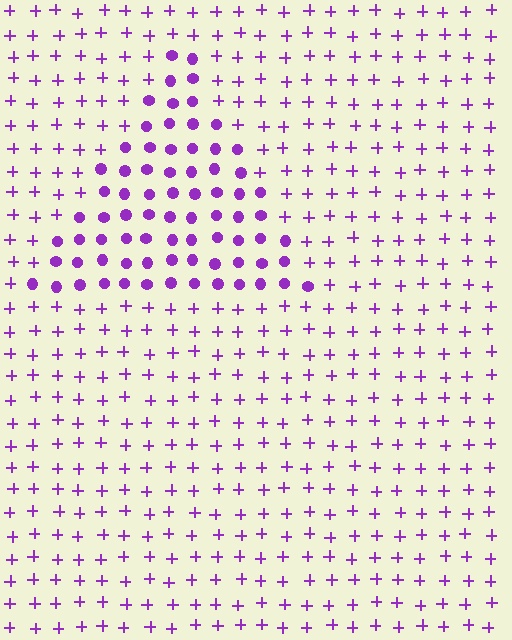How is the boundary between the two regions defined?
The boundary is defined by a change in element shape: circles inside vs. plus signs outside. All elements share the same color and spacing.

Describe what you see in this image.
The image is filled with small purple elements arranged in a uniform grid. A triangle-shaped region contains circles, while the surrounding area contains plus signs. The boundary is defined purely by the change in element shape.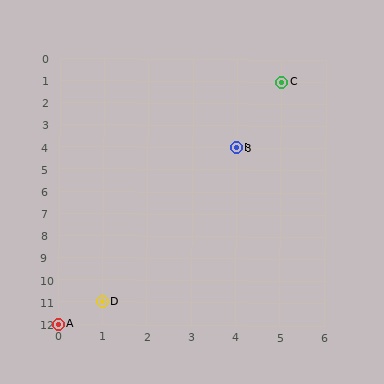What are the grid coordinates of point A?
Point A is at grid coordinates (0, 12).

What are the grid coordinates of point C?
Point C is at grid coordinates (5, 1).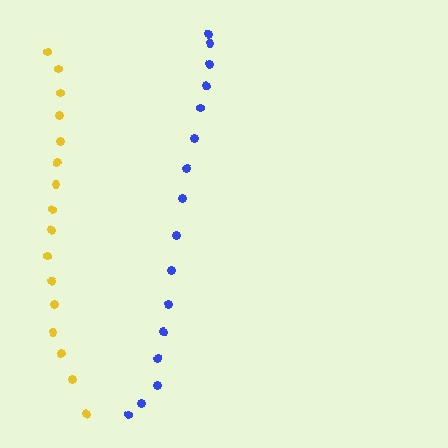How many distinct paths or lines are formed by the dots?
There are 2 distinct paths.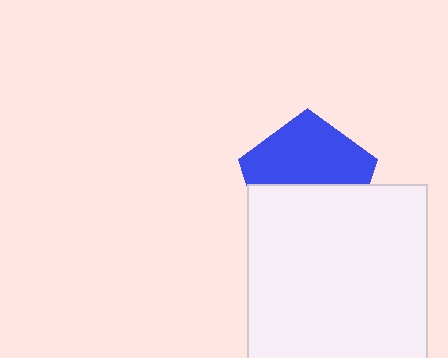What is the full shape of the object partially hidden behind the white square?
The partially hidden object is a blue pentagon.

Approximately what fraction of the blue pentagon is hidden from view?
Roughly 48% of the blue pentagon is hidden behind the white square.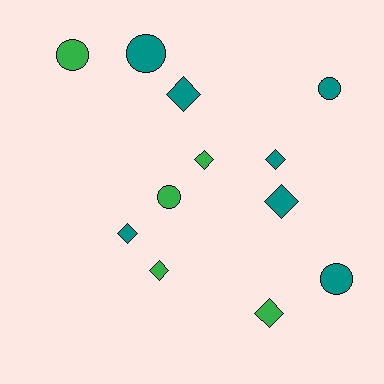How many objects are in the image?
There are 12 objects.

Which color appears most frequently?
Teal, with 7 objects.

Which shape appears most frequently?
Diamond, with 7 objects.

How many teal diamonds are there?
There are 4 teal diamonds.